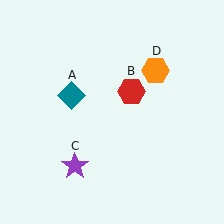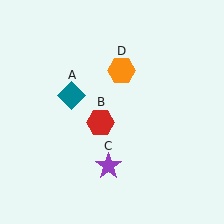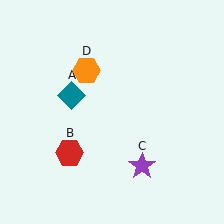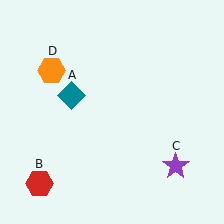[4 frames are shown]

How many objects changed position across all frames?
3 objects changed position: red hexagon (object B), purple star (object C), orange hexagon (object D).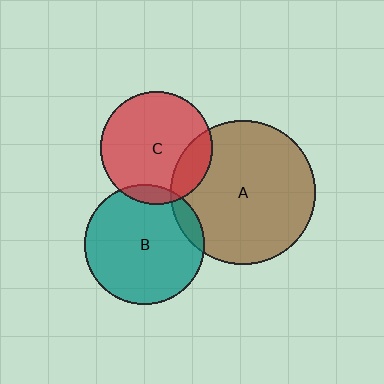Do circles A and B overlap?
Yes.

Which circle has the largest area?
Circle A (brown).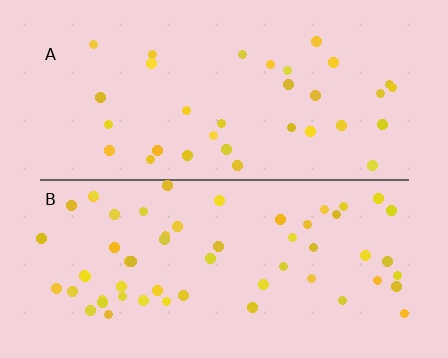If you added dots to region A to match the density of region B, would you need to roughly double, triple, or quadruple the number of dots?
Approximately double.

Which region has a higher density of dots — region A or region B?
B (the bottom).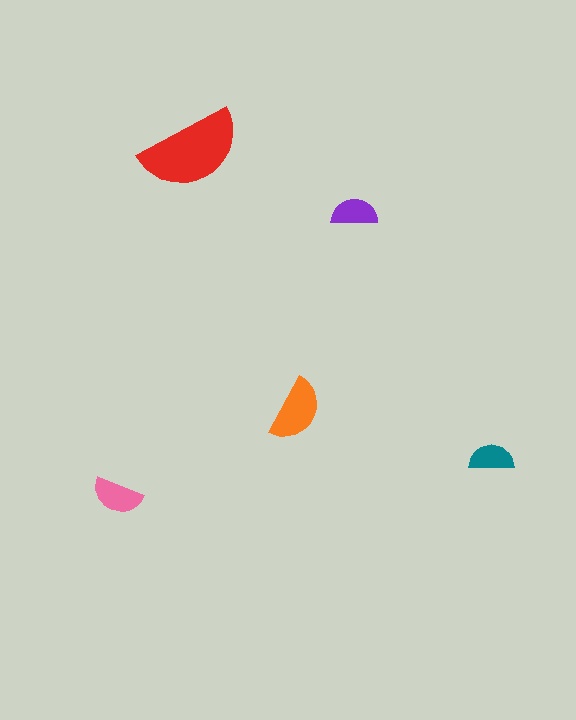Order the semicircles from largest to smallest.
the red one, the orange one, the pink one, the purple one, the teal one.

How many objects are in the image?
There are 5 objects in the image.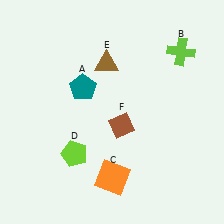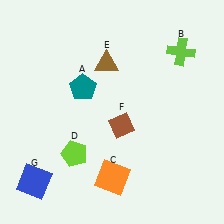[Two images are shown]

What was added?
A blue square (G) was added in Image 2.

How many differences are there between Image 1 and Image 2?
There is 1 difference between the two images.